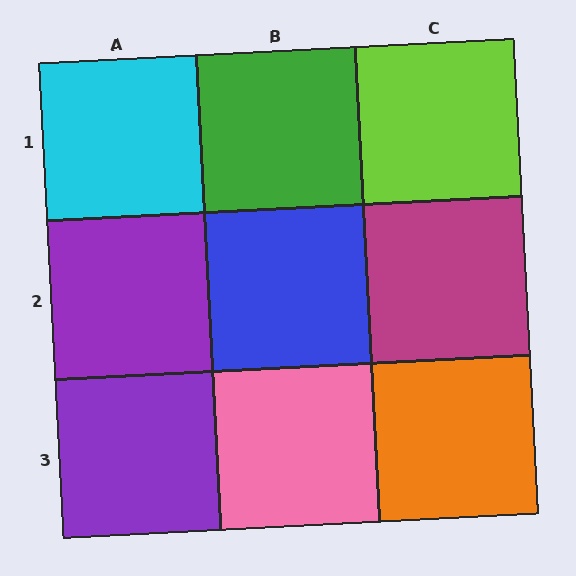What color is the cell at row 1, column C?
Lime.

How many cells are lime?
1 cell is lime.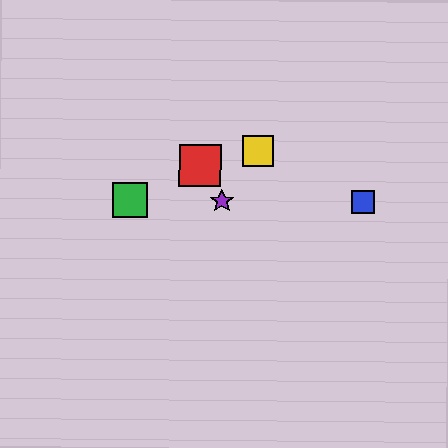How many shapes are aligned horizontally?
3 shapes (the blue square, the green square, the purple star) are aligned horizontally.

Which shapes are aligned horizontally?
The blue square, the green square, the purple star are aligned horizontally.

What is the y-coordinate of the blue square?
The blue square is at y≈202.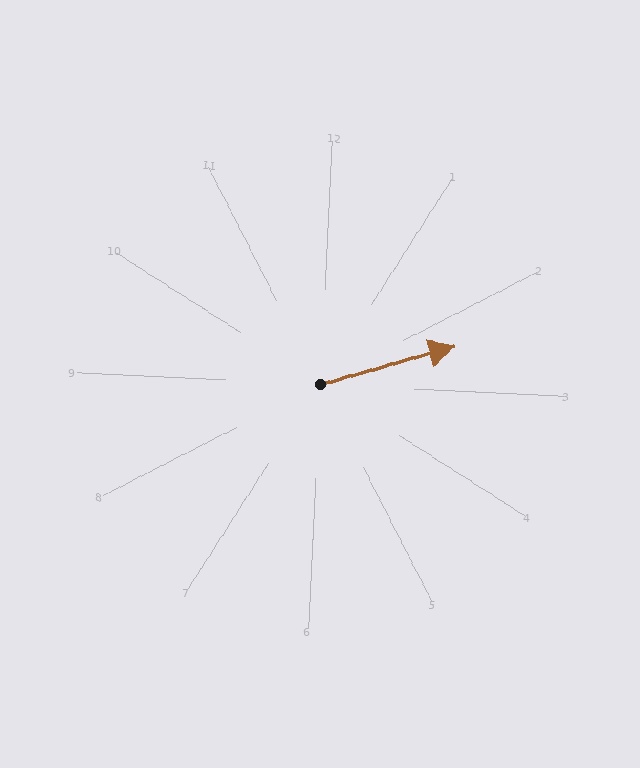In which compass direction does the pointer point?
East.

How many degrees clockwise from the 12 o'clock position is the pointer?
Approximately 72 degrees.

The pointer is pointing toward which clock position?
Roughly 2 o'clock.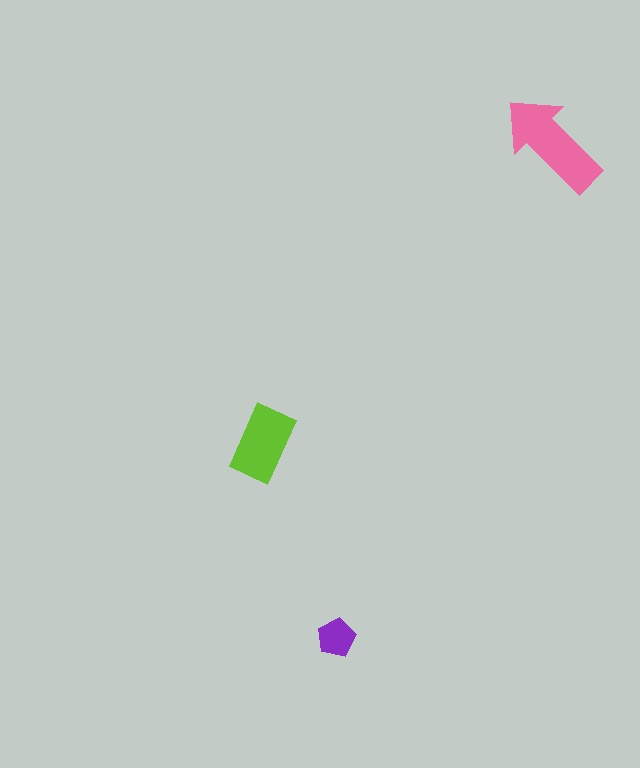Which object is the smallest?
The purple pentagon.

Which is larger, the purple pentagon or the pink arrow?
The pink arrow.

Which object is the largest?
The pink arrow.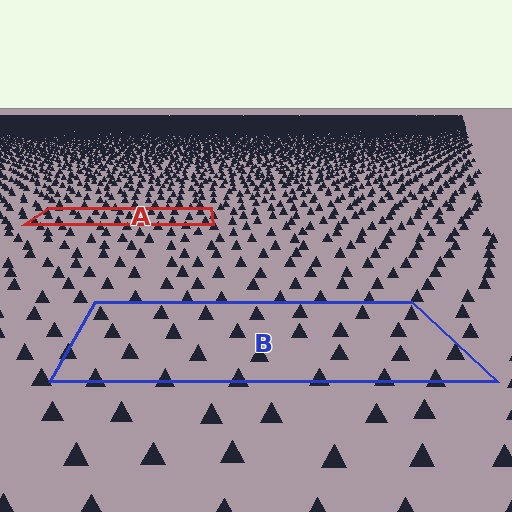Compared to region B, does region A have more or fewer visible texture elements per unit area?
Region A has more texture elements per unit area — they are packed more densely because it is farther away.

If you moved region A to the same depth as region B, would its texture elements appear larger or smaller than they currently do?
They would appear larger. At a closer depth, the same texture elements are projected at a bigger on-screen size.